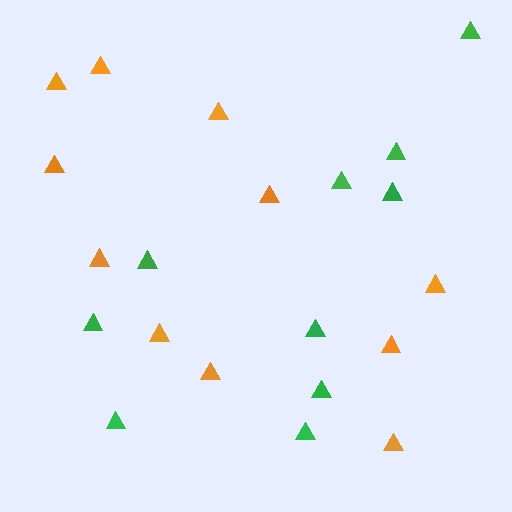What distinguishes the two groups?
There are 2 groups: one group of green triangles (10) and one group of orange triangles (11).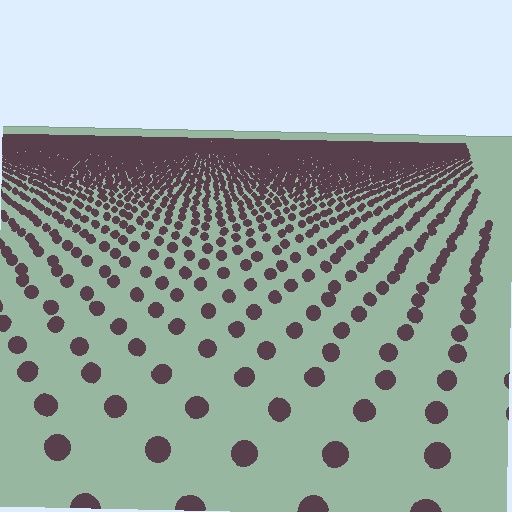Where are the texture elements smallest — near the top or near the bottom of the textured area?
Near the top.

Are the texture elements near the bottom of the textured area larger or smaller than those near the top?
Larger. Near the bottom, elements are closer to the viewer and appear at a bigger on-screen size.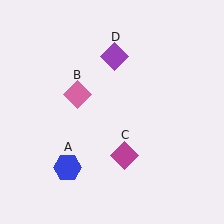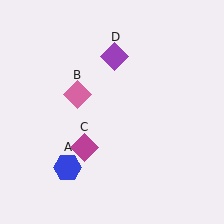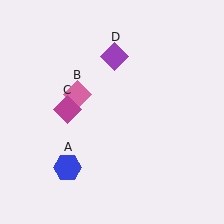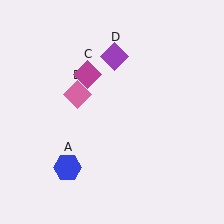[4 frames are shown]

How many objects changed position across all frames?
1 object changed position: magenta diamond (object C).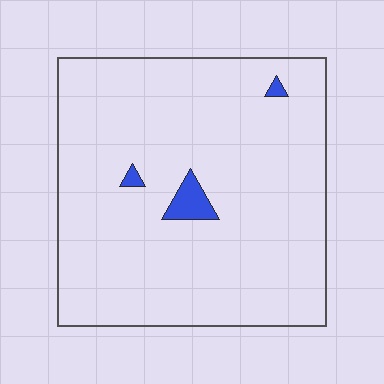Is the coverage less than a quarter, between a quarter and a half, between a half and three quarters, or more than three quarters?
Less than a quarter.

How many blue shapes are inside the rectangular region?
3.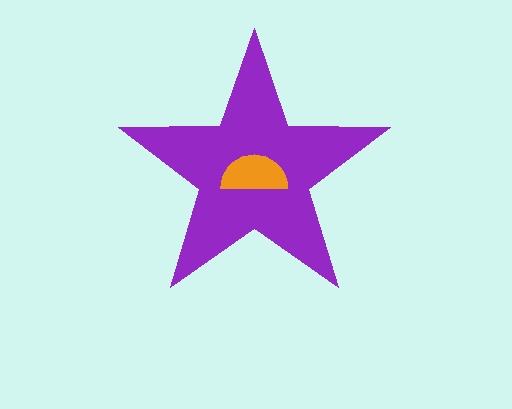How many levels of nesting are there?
2.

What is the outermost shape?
The purple star.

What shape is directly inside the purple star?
The orange semicircle.